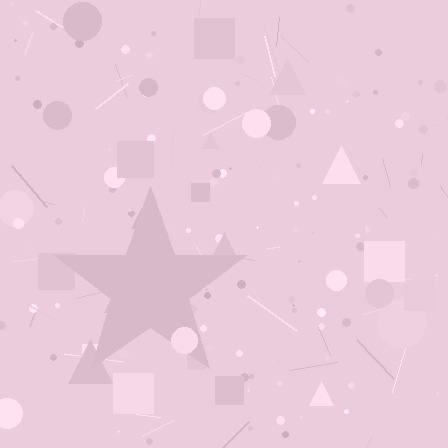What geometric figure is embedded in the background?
A star is embedded in the background.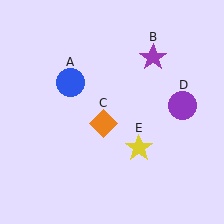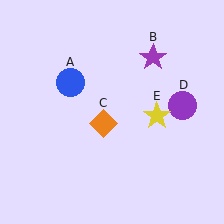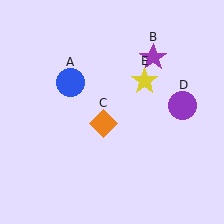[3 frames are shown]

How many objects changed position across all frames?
1 object changed position: yellow star (object E).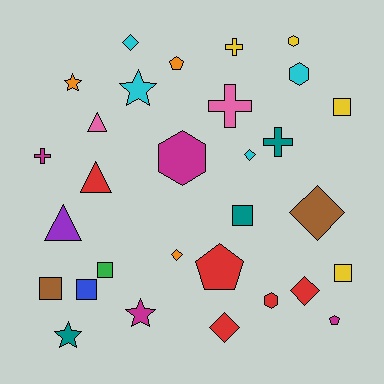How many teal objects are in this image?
There are 3 teal objects.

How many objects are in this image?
There are 30 objects.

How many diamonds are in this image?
There are 6 diamonds.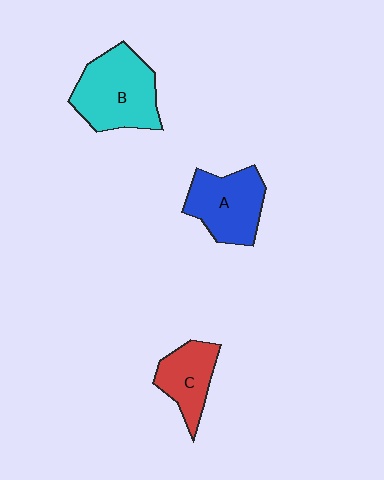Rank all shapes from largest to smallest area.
From largest to smallest: B (cyan), A (blue), C (red).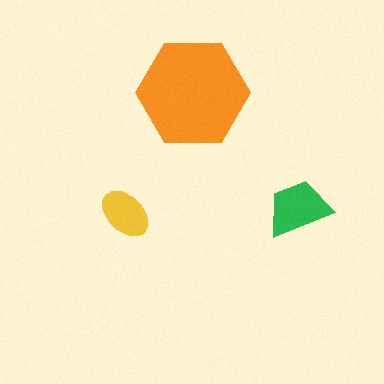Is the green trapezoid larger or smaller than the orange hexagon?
Smaller.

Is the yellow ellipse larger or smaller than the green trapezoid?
Smaller.